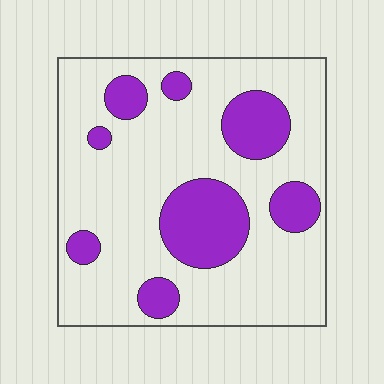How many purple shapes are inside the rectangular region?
8.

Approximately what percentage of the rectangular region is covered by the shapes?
Approximately 25%.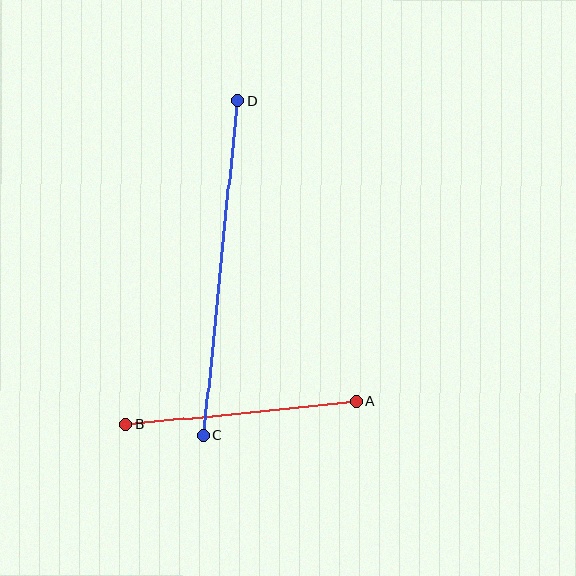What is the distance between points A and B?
The distance is approximately 231 pixels.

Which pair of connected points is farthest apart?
Points C and D are farthest apart.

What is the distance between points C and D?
The distance is approximately 336 pixels.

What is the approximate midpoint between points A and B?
The midpoint is at approximately (241, 413) pixels.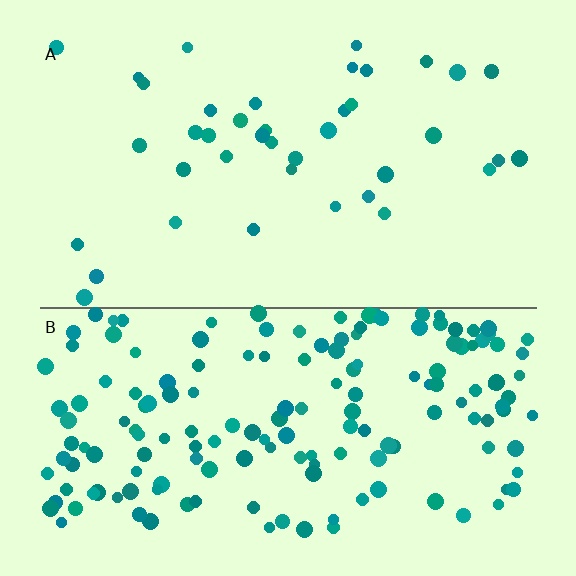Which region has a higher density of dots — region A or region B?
B (the bottom).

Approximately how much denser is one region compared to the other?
Approximately 4.2× — region B over region A.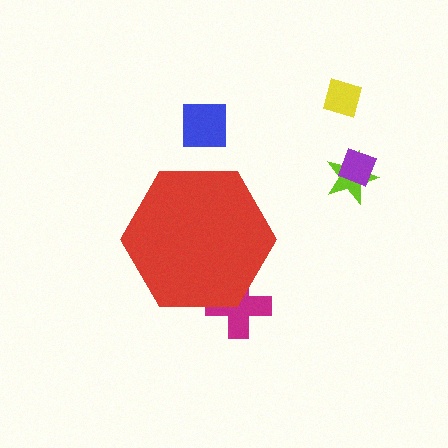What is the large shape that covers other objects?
A red hexagon.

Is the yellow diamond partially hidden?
No, the yellow diamond is fully visible.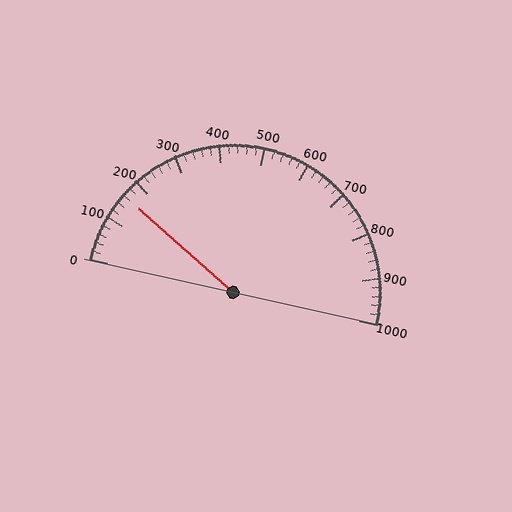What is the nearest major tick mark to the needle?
The nearest major tick mark is 200.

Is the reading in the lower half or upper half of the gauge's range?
The reading is in the lower half of the range (0 to 1000).